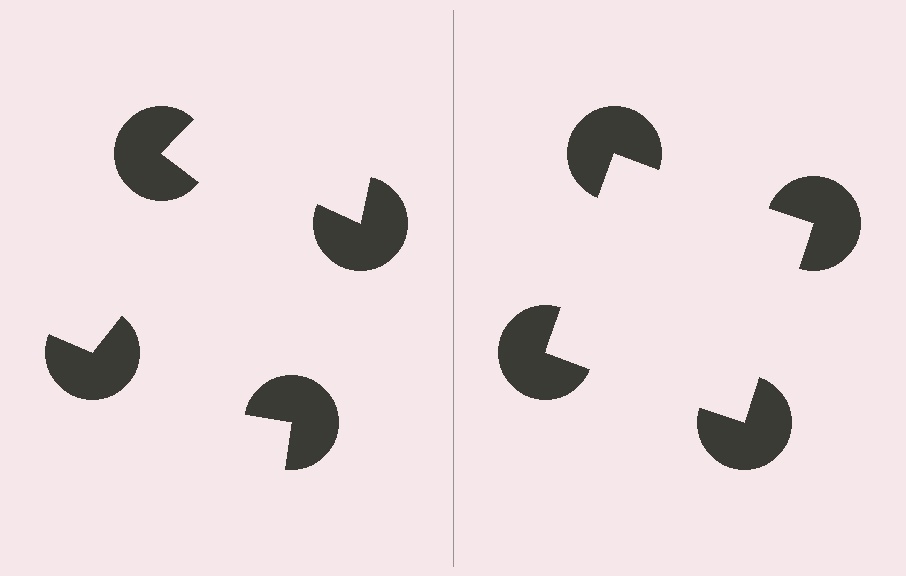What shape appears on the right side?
An illusory square.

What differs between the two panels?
The pac-man discs are positioned identically on both sides; only the wedge orientations differ. On the right they align to a square; on the left they are misaligned.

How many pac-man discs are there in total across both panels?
8 — 4 on each side.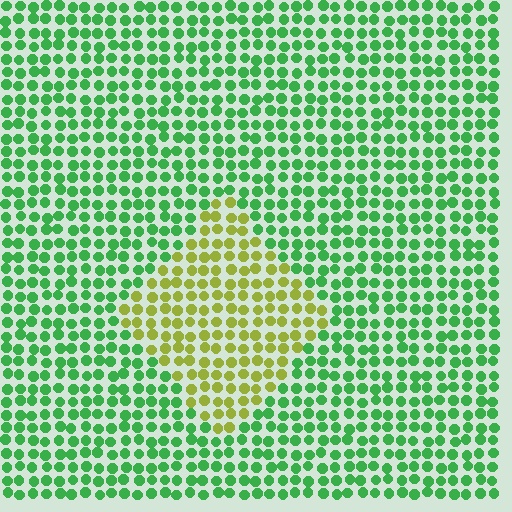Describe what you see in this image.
The image is filled with small green elements in a uniform arrangement. A diamond-shaped region is visible where the elements are tinted to a slightly different hue, forming a subtle color boundary.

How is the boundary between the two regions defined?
The boundary is defined purely by a slight shift in hue (about 56 degrees). Spacing, size, and orientation are identical on both sides.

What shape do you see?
I see a diamond.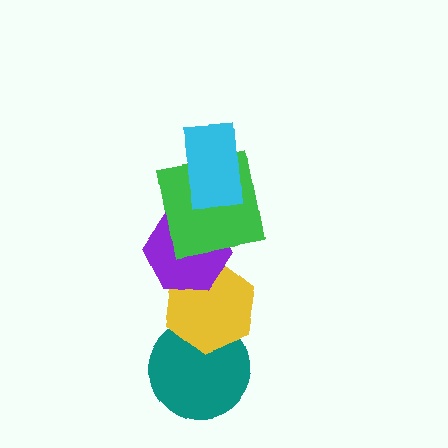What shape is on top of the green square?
The cyan rectangle is on top of the green square.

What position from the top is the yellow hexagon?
The yellow hexagon is 4th from the top.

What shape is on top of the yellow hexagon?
The purple hexagon is on top of the yellow hexagon.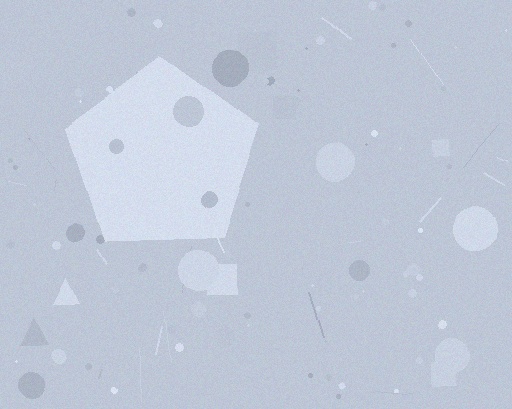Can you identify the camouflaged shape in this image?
The camouflaged shape is a pentagon.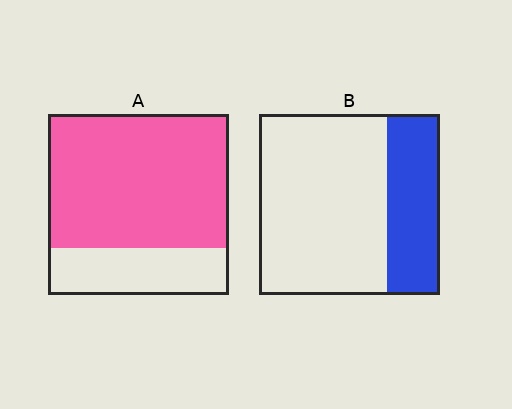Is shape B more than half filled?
No.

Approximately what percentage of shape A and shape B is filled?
A is approximately 75% and B is approximately 30%.